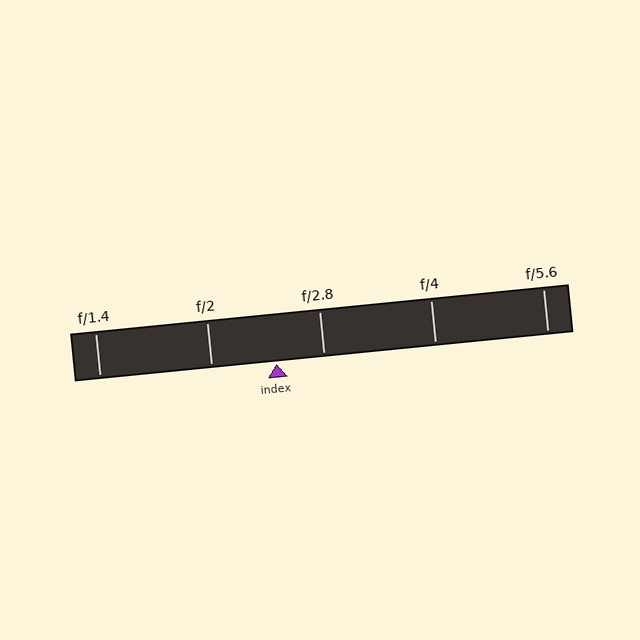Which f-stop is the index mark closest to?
The index mark is closest to f/2.8.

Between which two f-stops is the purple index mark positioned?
The index mark is between f/2 and f/2.8.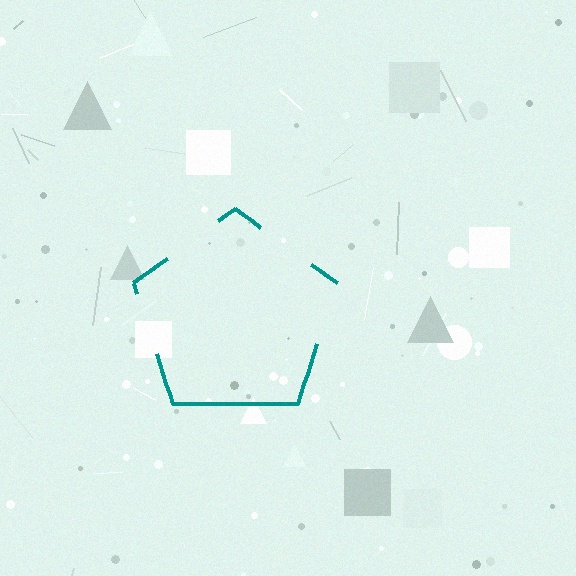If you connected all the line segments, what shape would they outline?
They would outline a pentagon.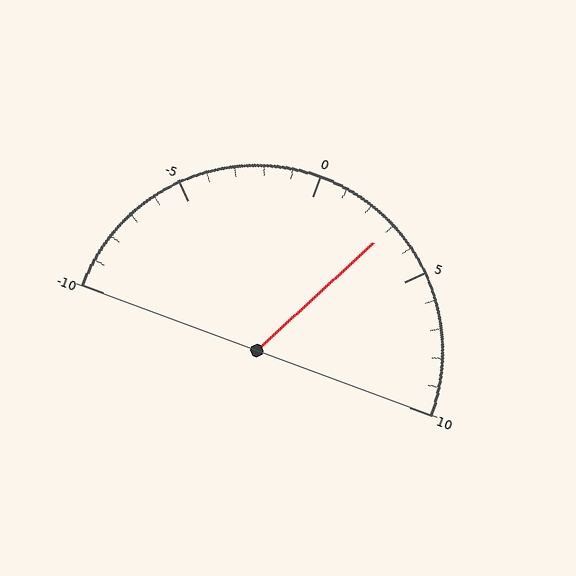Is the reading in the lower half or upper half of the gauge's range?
The reading is in the upper half of the range (-10 to 10).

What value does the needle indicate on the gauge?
The needle indicates approximately 3.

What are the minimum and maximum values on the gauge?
The gauge ranges from -10 to 10.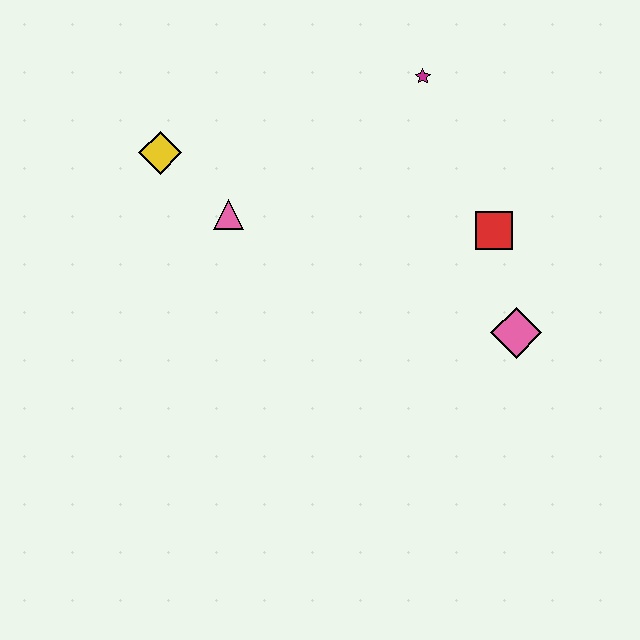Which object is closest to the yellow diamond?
The pink triangle is closest to the yellow diamond.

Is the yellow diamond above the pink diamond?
Yes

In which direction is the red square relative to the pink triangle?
The red square is to the right of the pink triangle.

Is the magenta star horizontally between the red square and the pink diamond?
No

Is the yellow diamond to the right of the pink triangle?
No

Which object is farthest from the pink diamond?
The yellow diamond is farthest from the pink diamond.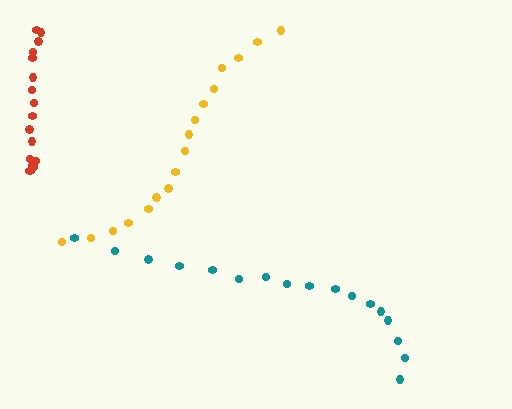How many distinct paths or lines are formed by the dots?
There are 3 distinct paths.